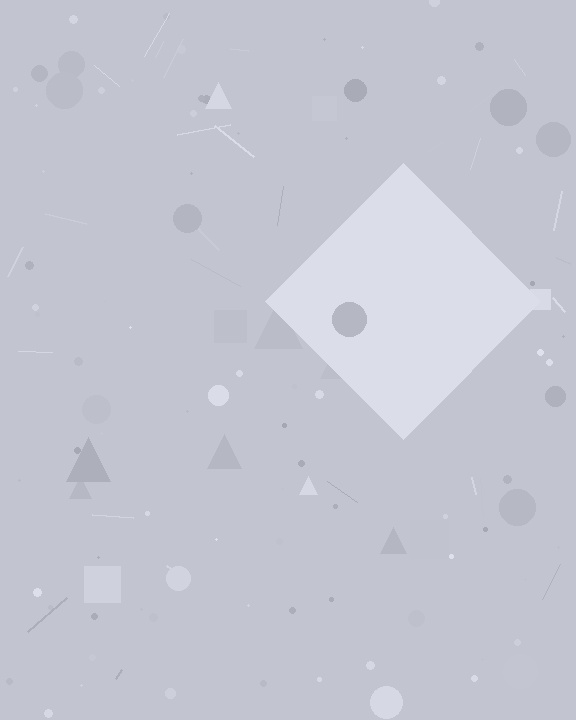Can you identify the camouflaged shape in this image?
The camouflaged shape is a diamond.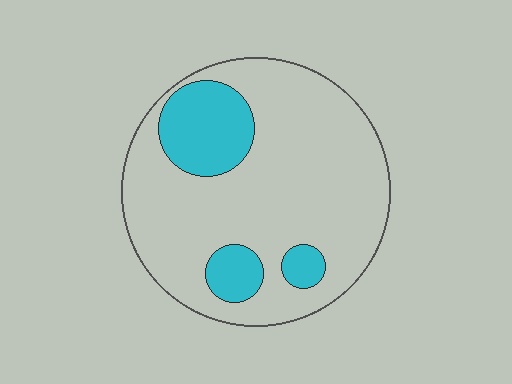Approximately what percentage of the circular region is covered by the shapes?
Approximately 20%.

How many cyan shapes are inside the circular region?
3.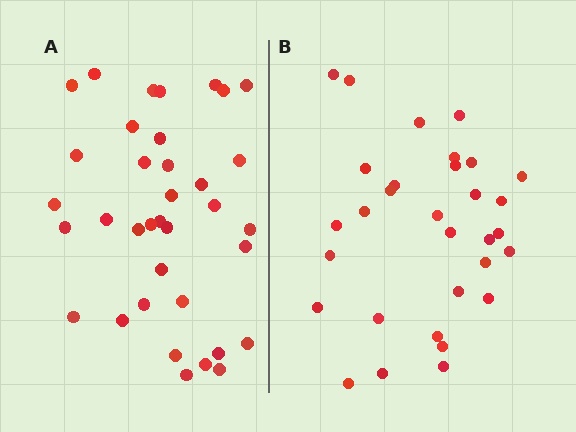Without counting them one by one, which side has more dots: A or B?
Region A (the left region) has more dots.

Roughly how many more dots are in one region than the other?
Region A has about 5 more dots than region B.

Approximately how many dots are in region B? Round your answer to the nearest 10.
About 30 dots. (The exact count is 31, which rounds to 30.)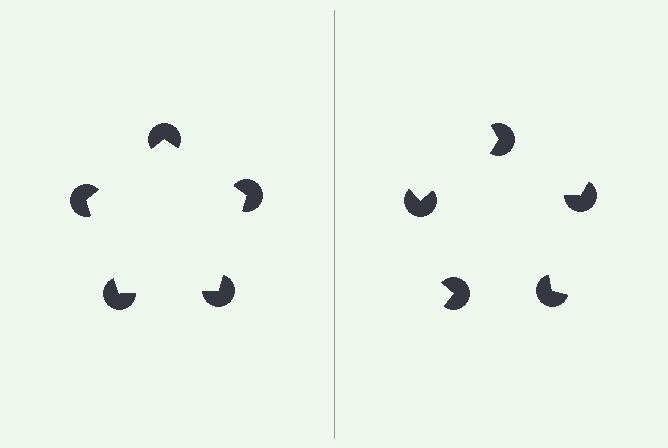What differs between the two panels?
The pac-man discs are positioned identically on both sides; only the wedge orientations differ. On the left they align to a pentagon; on the right they are misaligned.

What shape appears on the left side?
An illusory pentagon.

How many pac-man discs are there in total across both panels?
10 — 5 on each side.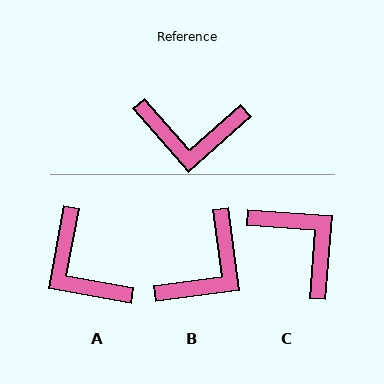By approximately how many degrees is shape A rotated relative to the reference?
Approximately 52 degrees clockwise.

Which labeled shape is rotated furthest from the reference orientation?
C, about 134 degrees away.